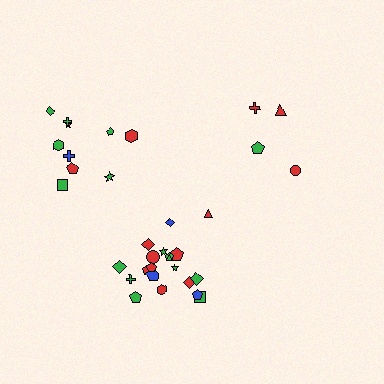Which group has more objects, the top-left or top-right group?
The top-left group.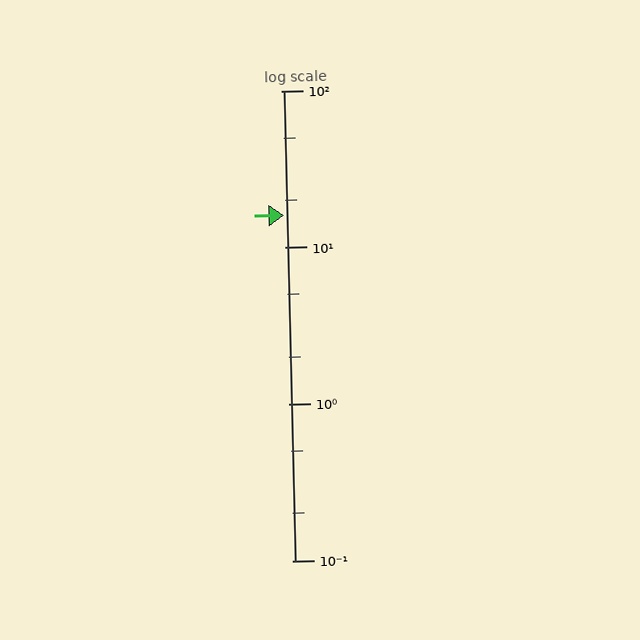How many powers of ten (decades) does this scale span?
The scale spans 3 decades, from 0.1 to 100.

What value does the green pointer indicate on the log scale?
The pointer indicates approximately 16.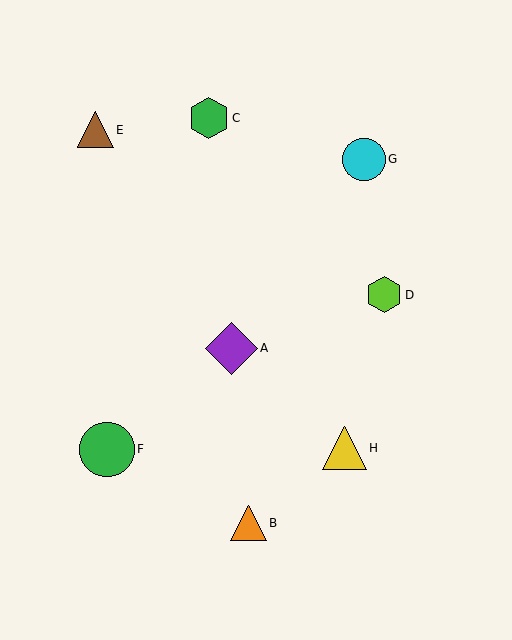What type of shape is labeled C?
Shape C is a green hexagon.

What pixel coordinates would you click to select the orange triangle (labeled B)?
Click at (249, 523) to select the orange triangle B.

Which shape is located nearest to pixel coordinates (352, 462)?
The yellow triangle (labeled H) at (344, 448) is nearest to that location.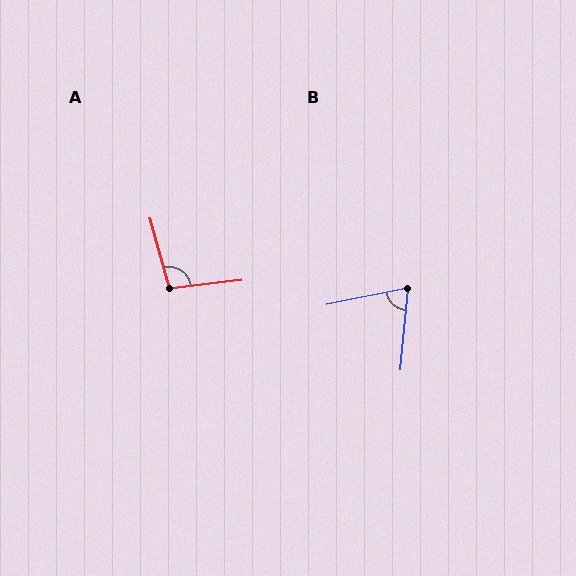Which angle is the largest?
A, at approximately 99 degrees.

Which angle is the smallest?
B, at approximately 73 degrees.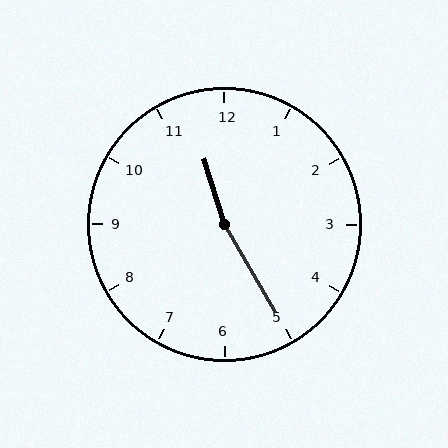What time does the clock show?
11:25.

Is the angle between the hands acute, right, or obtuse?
It is obtuse.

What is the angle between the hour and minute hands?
Approximately 168 degrees.